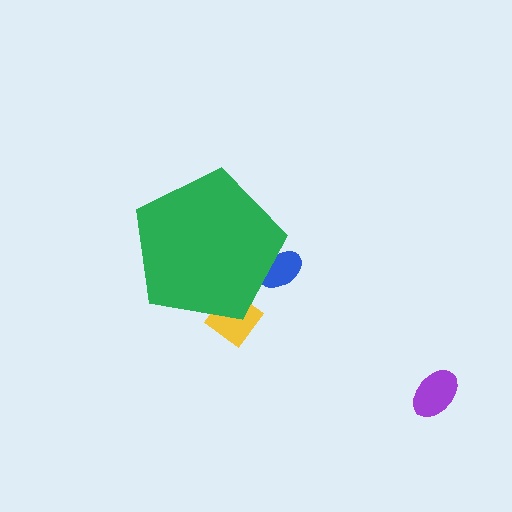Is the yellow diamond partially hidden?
Yes, the yellow diamond is partially hidden behind the green pentagon.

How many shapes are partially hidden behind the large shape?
2 shapes are partially hidden.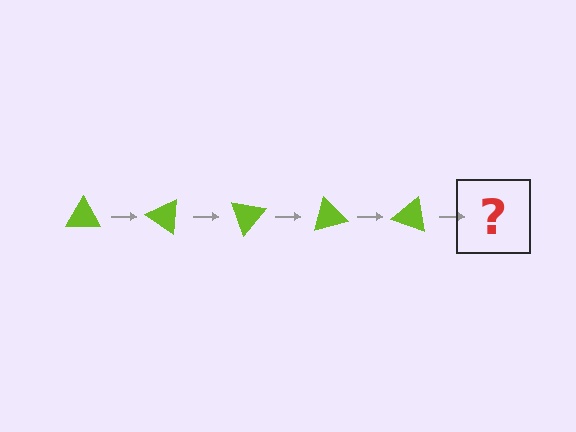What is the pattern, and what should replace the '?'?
The pattern is that the triangle rotates 35 degrees each step. The '?' should be a lime triangle rotated 175 degrees.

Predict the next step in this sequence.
The next step is a lime triangle rotated 175 degrees.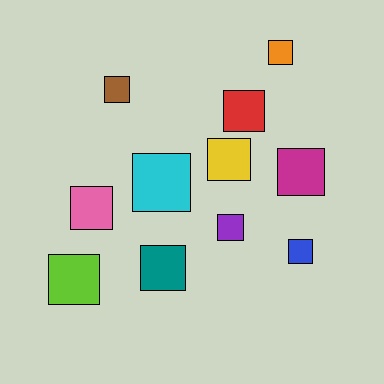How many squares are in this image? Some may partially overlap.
There are 11 squares.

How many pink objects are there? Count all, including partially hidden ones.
There is 1 pink object.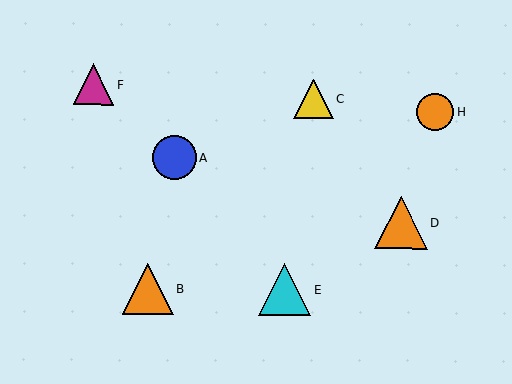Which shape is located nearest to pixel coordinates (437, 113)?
The orange circle (labeled H) at (436, 111) is nearest to that location.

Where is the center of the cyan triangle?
The center of the cyan triangle is at (284, 290).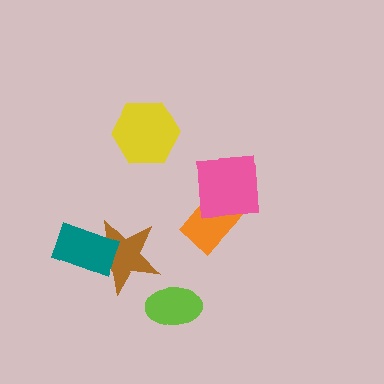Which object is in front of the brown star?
The teal rectangle is in front of the brown star.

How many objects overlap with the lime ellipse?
0 objects overlap with the lime ellipse.